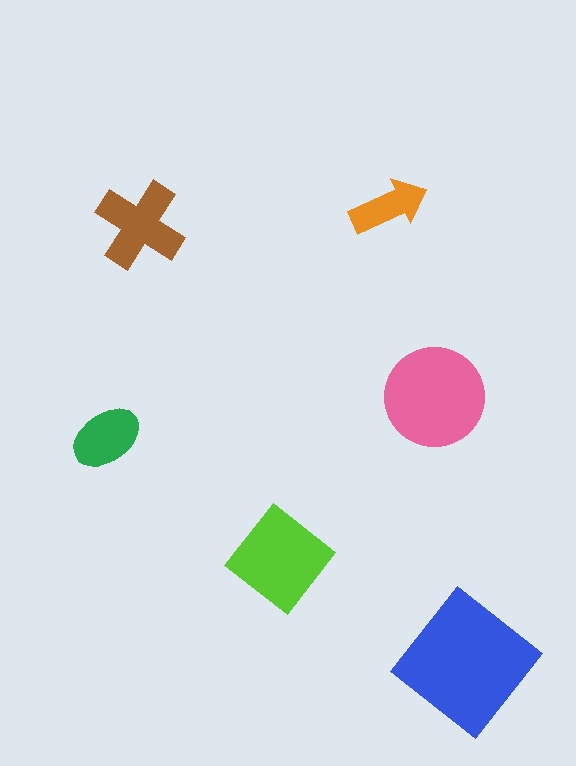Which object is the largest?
The blue diamond.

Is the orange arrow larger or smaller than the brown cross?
Smaller.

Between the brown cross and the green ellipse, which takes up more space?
The brown cross.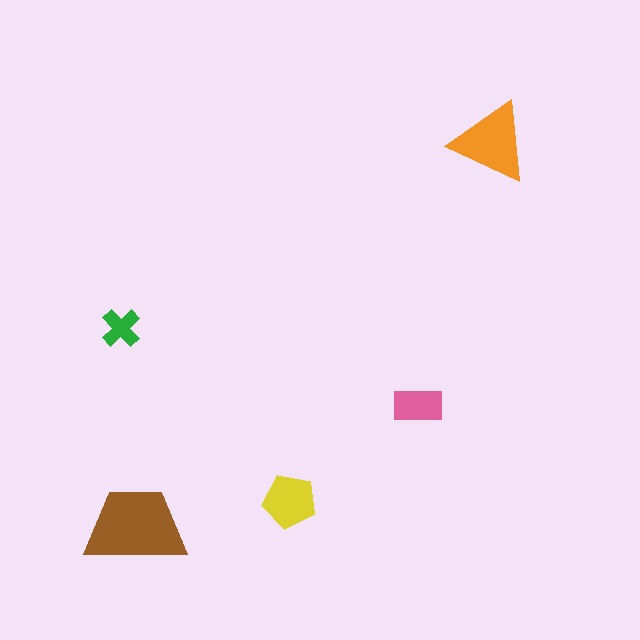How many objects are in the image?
There are 5 objects in the image.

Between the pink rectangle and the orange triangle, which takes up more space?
The orange triangle.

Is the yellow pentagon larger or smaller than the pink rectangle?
Larger.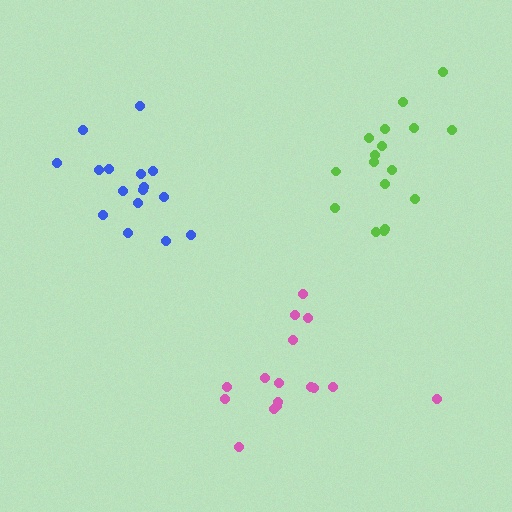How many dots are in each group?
Group 1: 16 dots, Group 2: 17 dots, Group 3: 16 dots (49 total).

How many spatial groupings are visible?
There are 3 spatial groupings.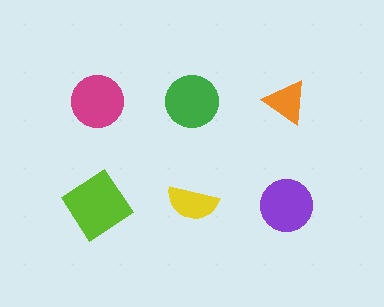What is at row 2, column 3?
A purple circle.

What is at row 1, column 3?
An orange triangle.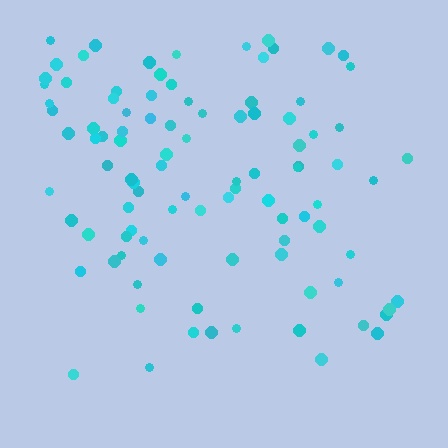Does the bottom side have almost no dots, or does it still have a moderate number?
Still a moderate number, just noticeably fewer than the top.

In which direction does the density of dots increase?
From bottom to top, with the top side densest.